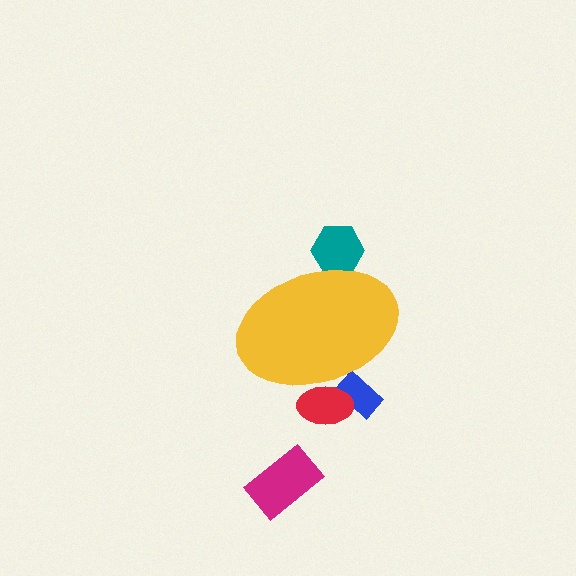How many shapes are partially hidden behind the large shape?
4 shapes are partially hidden.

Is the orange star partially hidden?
Yes, the orange star is partially hidden behind the yellow ellipse.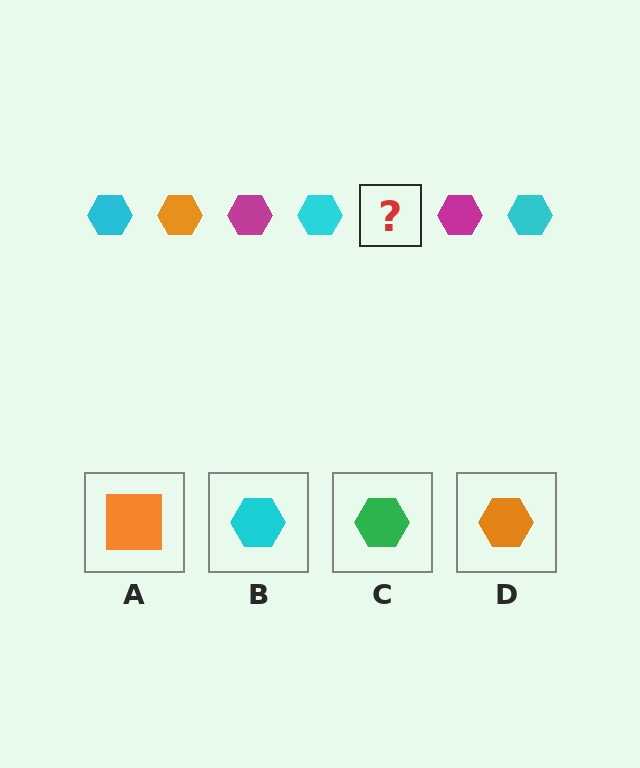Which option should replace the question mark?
Option D.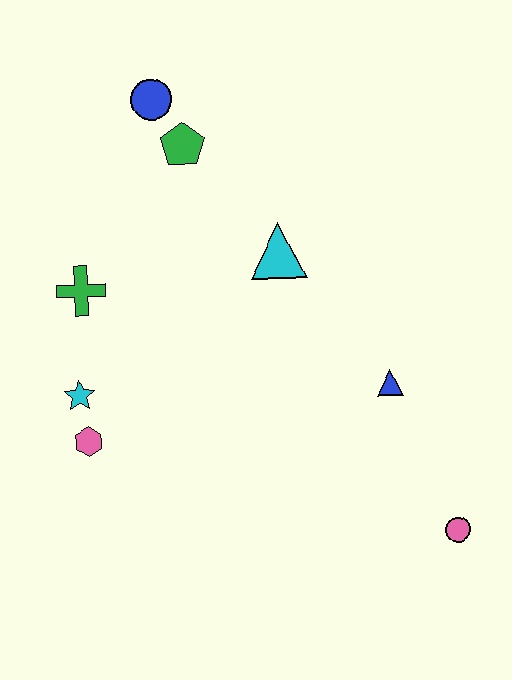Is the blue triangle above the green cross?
No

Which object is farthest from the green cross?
The pink circle is farthest from the green cross.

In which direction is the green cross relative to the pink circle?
The green cross is to the left of the pink circle.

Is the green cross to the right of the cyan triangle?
No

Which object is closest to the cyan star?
The pink hexagon is closest to the cyan star.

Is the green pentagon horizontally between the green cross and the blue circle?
No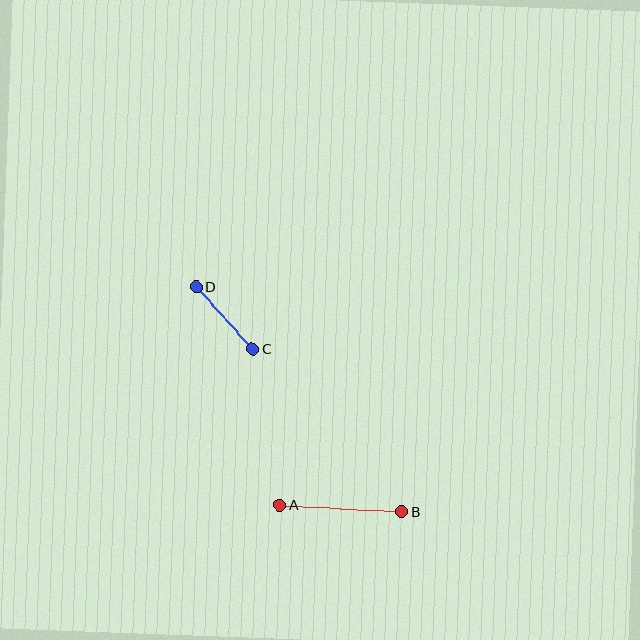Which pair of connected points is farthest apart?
Points A and B are farthest apart.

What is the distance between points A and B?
The distance is approximately 122 pixels.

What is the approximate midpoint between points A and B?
The midpoint is at approximately (341, 508) pixels.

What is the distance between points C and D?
The distance is approximately 84 pixels.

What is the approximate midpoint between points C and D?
The midpoint is at approximately (225, 318) pixels.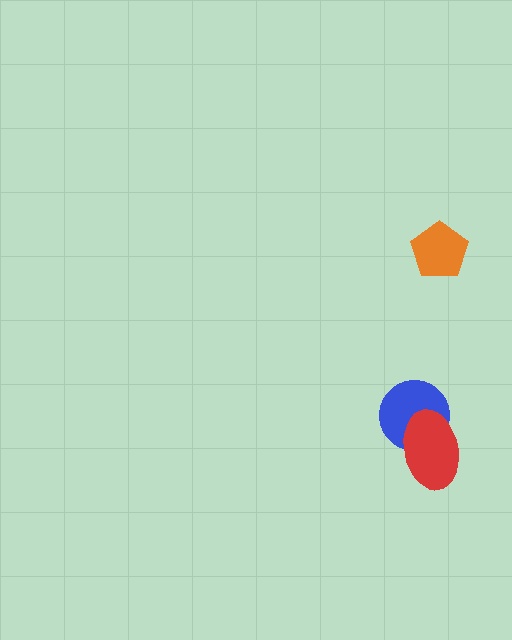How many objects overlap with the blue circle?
1 object overlaps with the blue circle.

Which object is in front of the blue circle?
The red ellipse is in front of the blue circle.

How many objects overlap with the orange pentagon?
0 objects overlap with the orange pentagon.